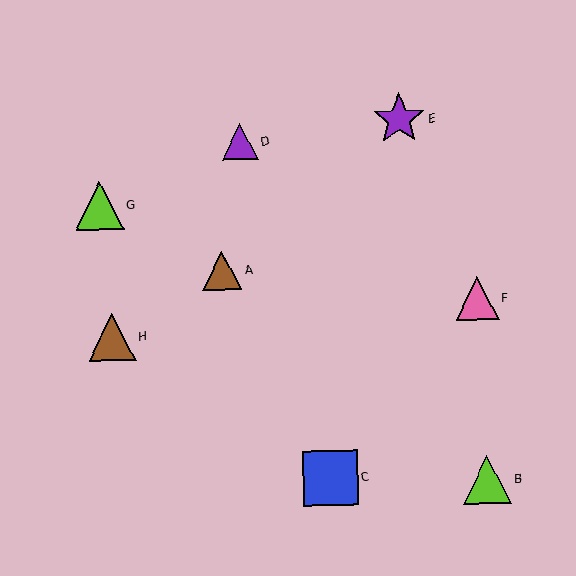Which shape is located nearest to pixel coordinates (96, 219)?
The lime triangle (labeled G) at (99, 206) is nearest to that location.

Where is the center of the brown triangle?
The center of the brown triangle is at (222, 271).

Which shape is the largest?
The blue square (labeled C) is the largest.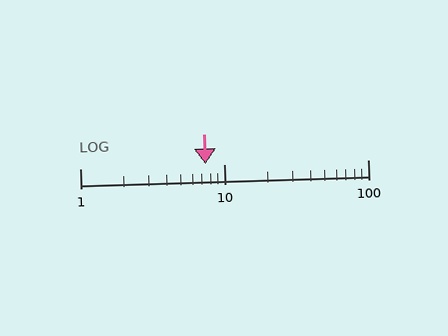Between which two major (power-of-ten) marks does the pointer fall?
The pointer is between 1 and 10.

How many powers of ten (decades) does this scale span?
The scale spans 2 decades, from 1 to 100.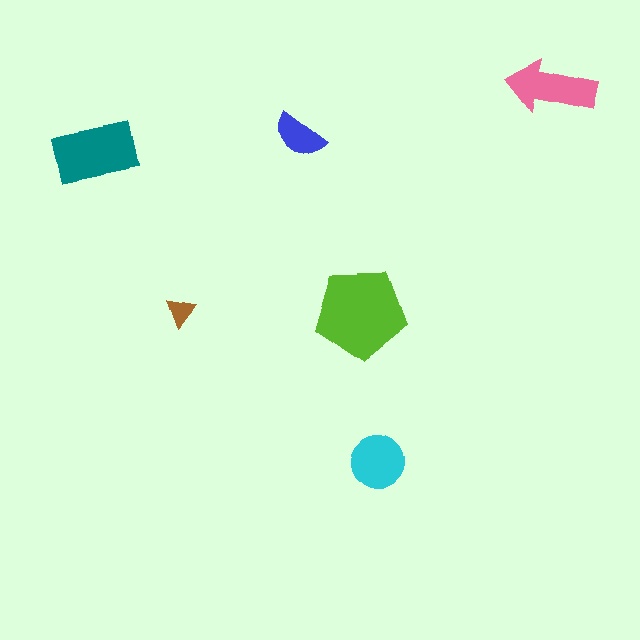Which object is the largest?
The lime pentagon.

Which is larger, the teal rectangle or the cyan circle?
The teal rectangle.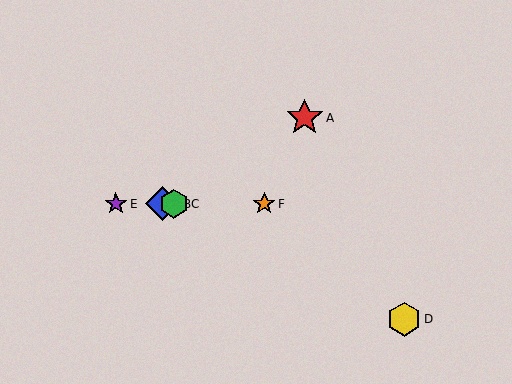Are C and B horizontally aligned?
Yes, both are at y≈204.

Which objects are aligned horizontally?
Objects B, C, E, F are aligned horizontally.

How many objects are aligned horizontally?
4 objects (B, C, E, F) are aligned horizontally.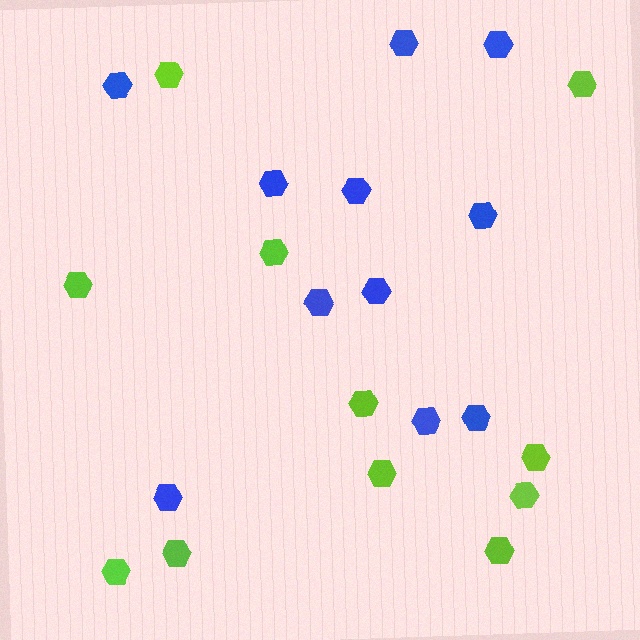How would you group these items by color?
There are 2 groups: one group of lime hexagons (11) and one group of blue hexagons (11).